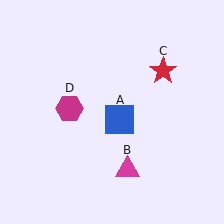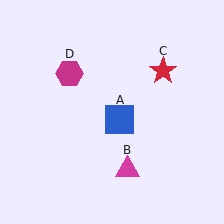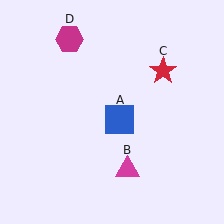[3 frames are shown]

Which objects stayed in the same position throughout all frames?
Blue square (object A) and magenta triangle (object B) and red star (object C) remained stationary.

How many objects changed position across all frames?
1 object changed position: magenta hexagon (object D).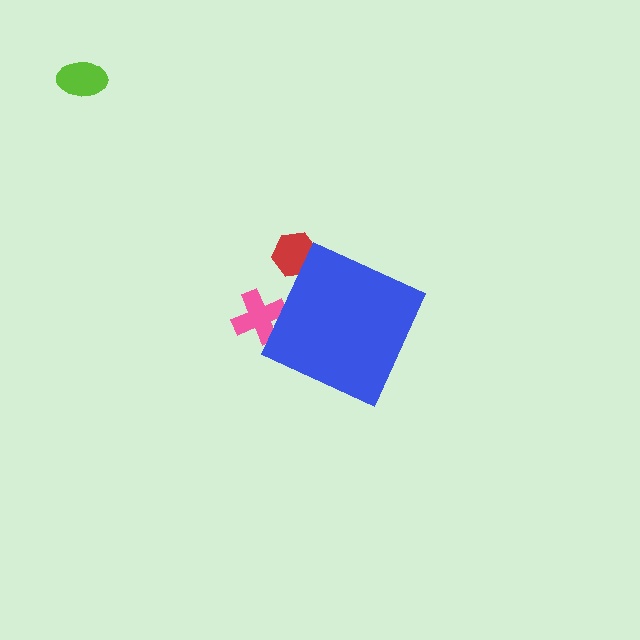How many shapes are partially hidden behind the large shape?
2 shapes are partially hidden.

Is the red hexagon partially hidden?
Yes, the red hexagon is partially hidden behind the blue diamond.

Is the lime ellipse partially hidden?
No, the lime ellipse is fully visible.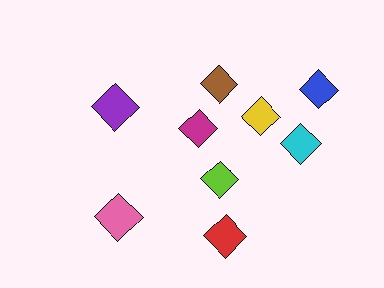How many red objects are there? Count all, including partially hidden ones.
There is 1 red object.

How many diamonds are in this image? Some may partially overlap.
There are 9 diamonds.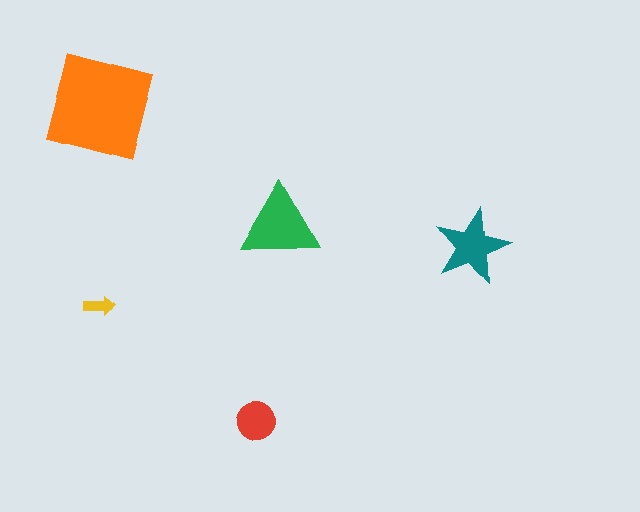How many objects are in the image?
There are 5 objects in the image.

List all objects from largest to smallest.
The orange square, the green triangle, the teal star, the red circle, the yellow arrow.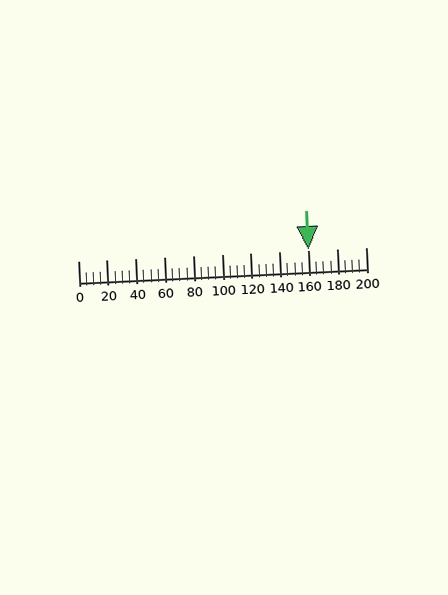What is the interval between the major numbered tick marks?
The major tick marks are spaced 20 units apart.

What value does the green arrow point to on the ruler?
The green arrow points to approximately 160.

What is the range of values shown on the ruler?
The ruler shows values from 0 to 200.